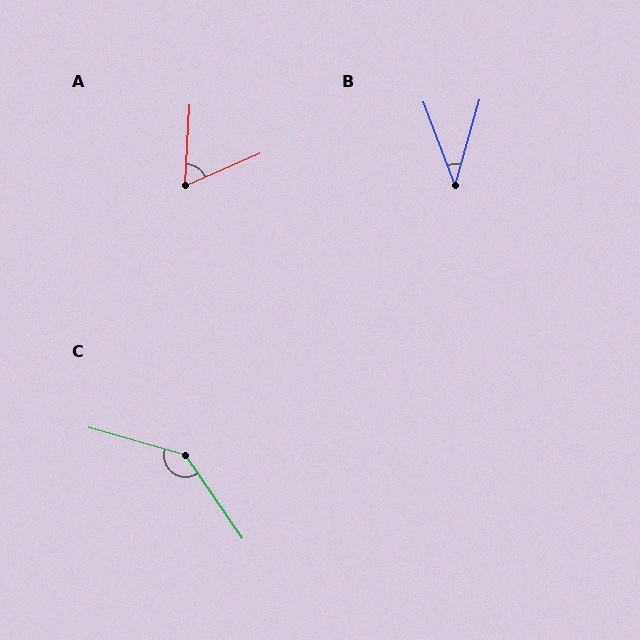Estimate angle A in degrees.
Approximately 63 degrees.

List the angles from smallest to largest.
B (37°), A (63°), C (140°).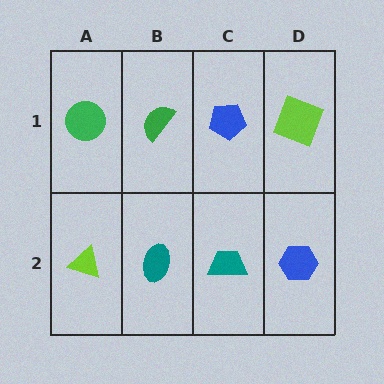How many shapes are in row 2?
4 shapes.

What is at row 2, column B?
A teal ellipse.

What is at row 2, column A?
A lime triangle.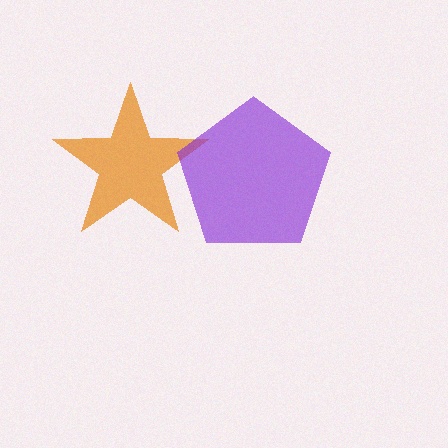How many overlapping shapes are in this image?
There are 2 overlapping shapes in the image.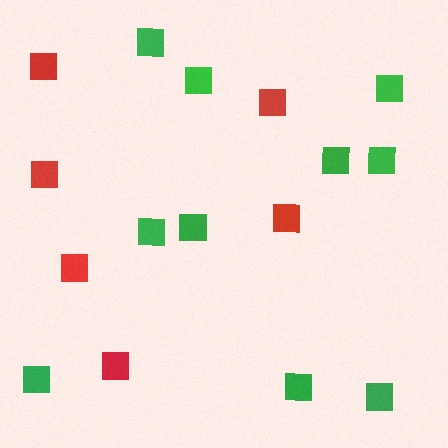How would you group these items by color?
There are 2 groups: one group of red squares (6) and one group of green squares (10).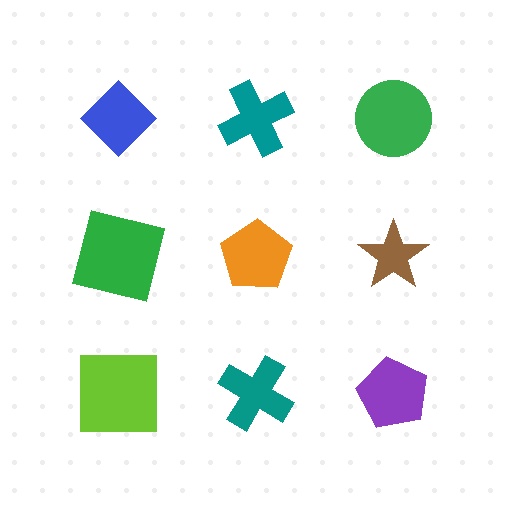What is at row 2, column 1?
A green square.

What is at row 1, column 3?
A green circle.